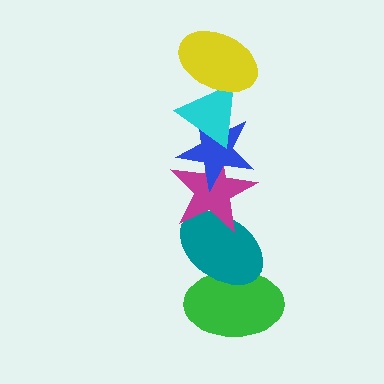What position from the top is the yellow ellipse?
The yellow ellipse is 1st from the top.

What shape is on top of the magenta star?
The blue star is on top of the magenta star.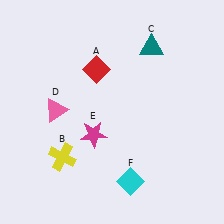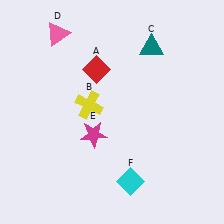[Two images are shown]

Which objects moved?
The objects that moved are: the yellow cross (B), the pink triangle (D).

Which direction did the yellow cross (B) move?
The yellow cross (B) moved up.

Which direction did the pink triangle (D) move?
The pink triangle (D) moved up.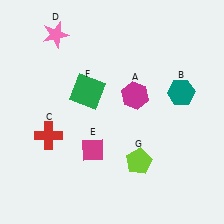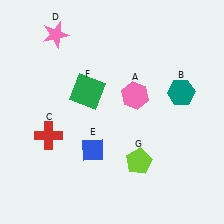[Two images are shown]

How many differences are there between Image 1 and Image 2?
There are 2 differences between the two images.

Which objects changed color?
A changed from magenta to pink. E changed from magenta to blue.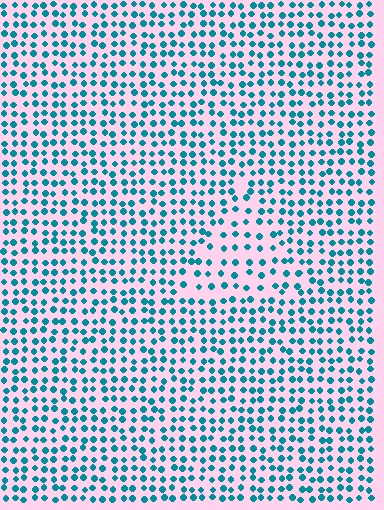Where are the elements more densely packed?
The elements are more densely packed outside the triangle boundary.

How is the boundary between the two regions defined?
The boundary is defined by a change in element density (approximately 1.7x ratio). All elements are the same color, size, and shape.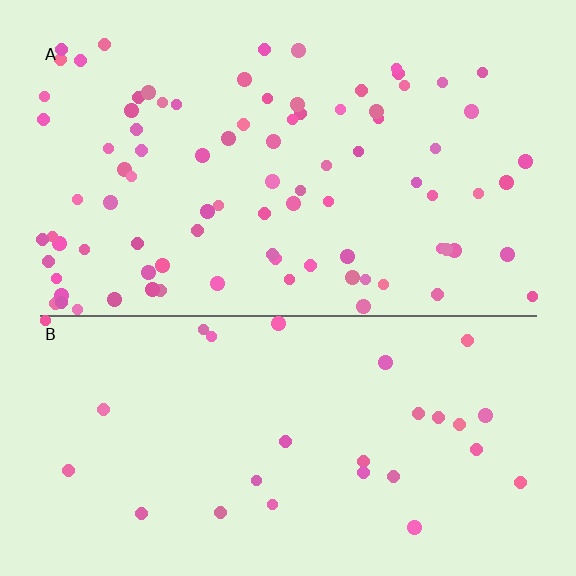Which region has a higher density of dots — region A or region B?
A (the top).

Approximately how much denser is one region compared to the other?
Approximately 3.0× — region A over region B.